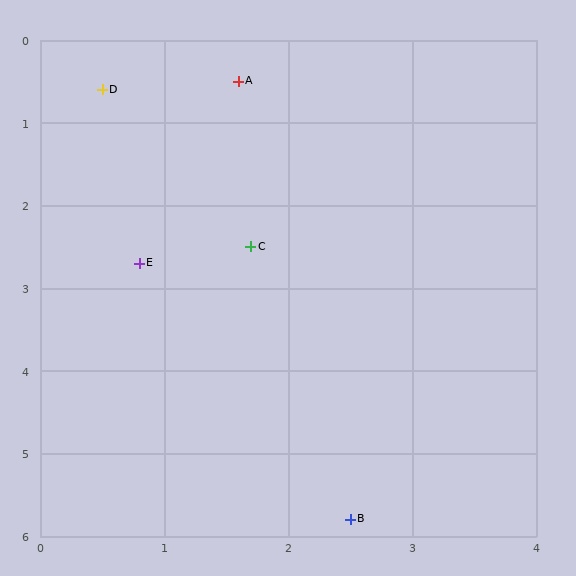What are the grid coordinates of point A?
Point A is at approximately (1.6, 0.5).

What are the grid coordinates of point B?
Point B is at approximately (2.5, 5.8).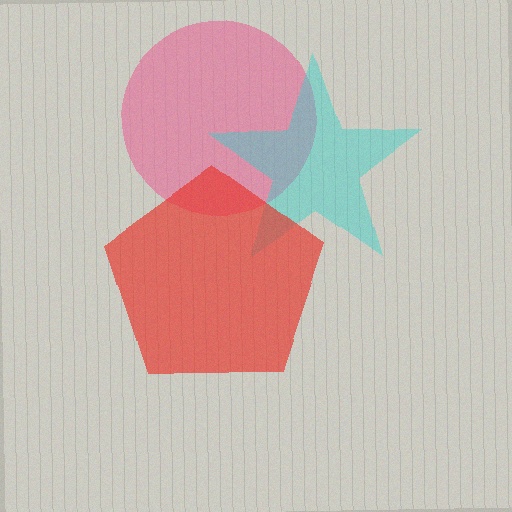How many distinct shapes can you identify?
There are 3 distinct shapes: a pink circle, a cyan star, a red pentagon.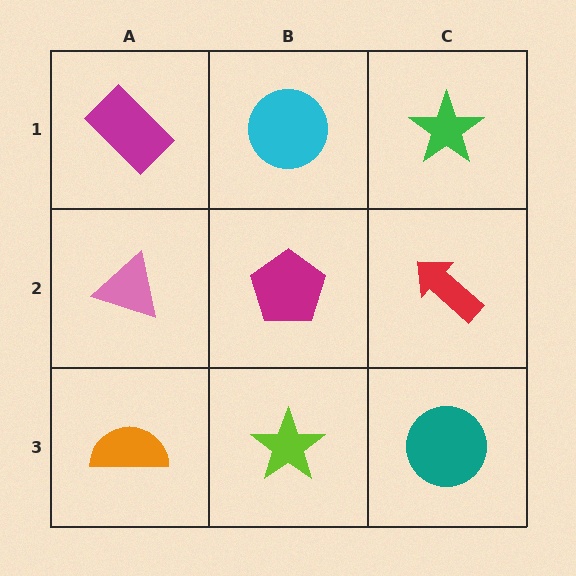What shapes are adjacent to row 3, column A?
A pink triangle (row 2, column A), a lime star (row 3, column B).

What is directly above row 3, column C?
A red arrow.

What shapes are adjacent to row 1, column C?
A red arrow (row 2, column C), a cyan circle (row 1, column B).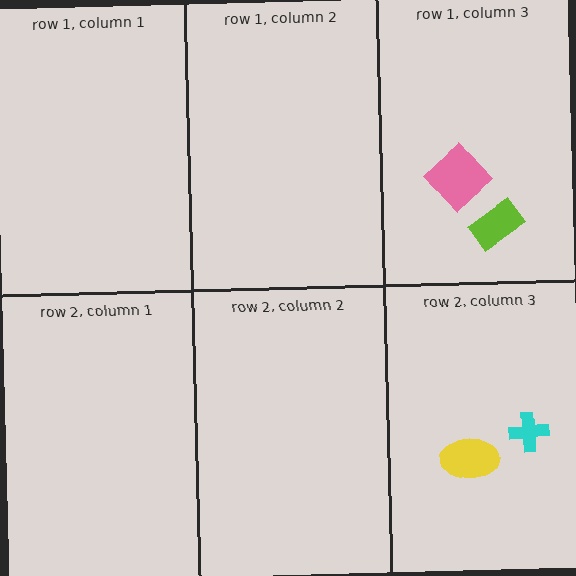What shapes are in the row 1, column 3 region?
The pink diamond, the lime rectangle.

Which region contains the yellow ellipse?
The row 2, column 3 region.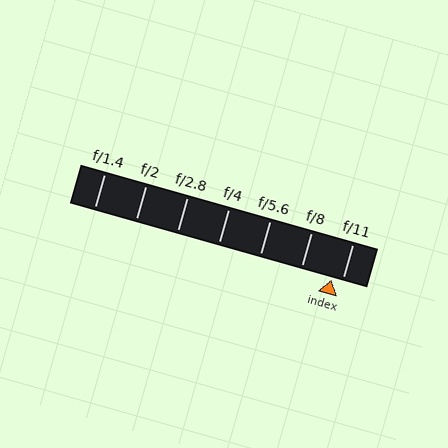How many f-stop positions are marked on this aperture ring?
There are 7 f-stop positions marked.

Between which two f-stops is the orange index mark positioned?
The index mark is between f/8 and f/11.